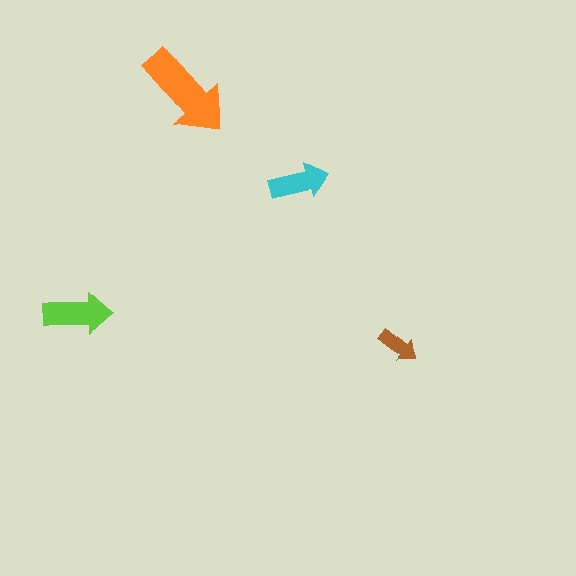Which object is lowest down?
The brown arrow is bottommost.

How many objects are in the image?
There are 4 objects in the image.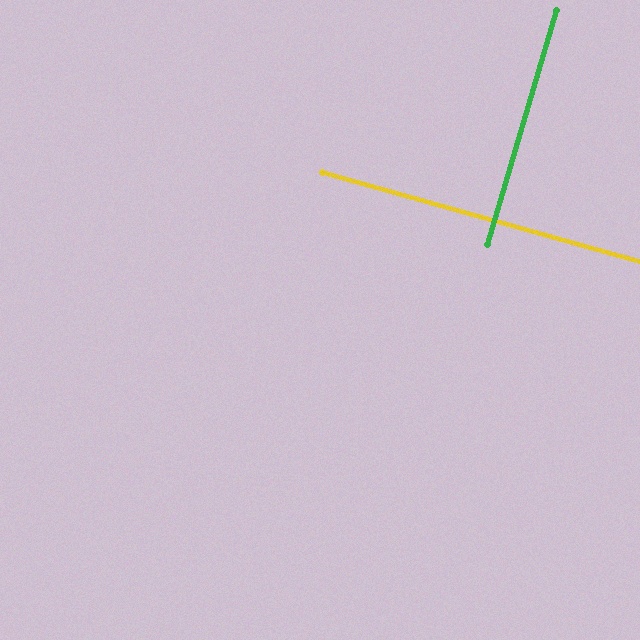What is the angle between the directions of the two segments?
Approximately 89 degrees.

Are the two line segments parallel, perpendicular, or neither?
Perpendicular — they meet at approximately 89°.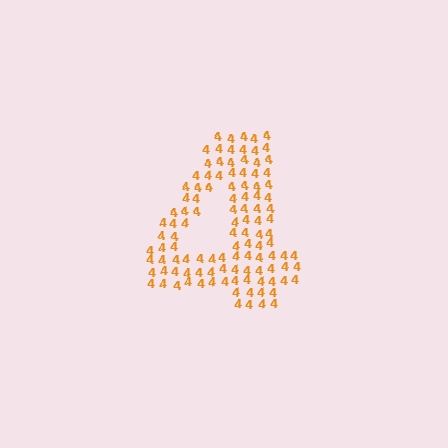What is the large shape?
The large shape is the digit 4.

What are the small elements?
The small elements are digit 4's.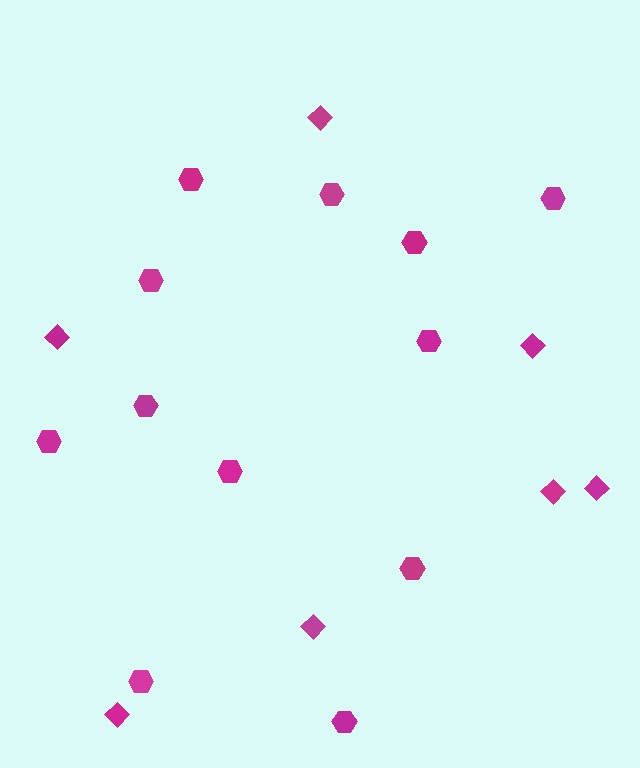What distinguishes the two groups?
There are 2 groups: one group of diamonds (7) and one group of hexagons (12).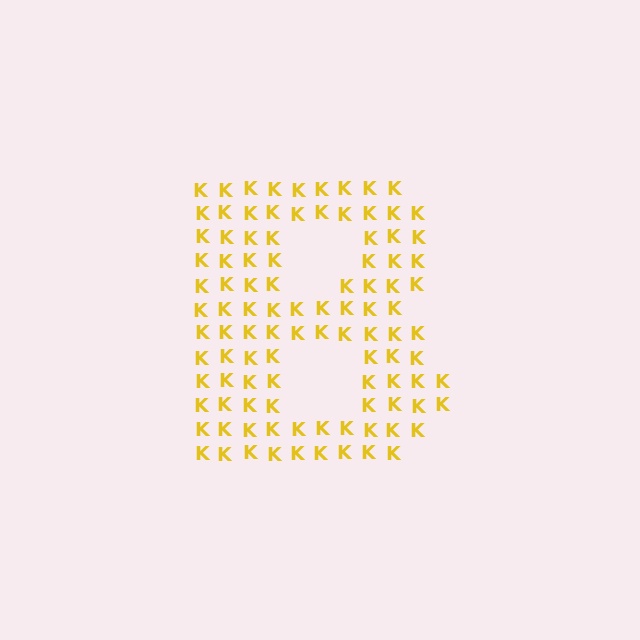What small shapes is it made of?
It is made of small letter K's.